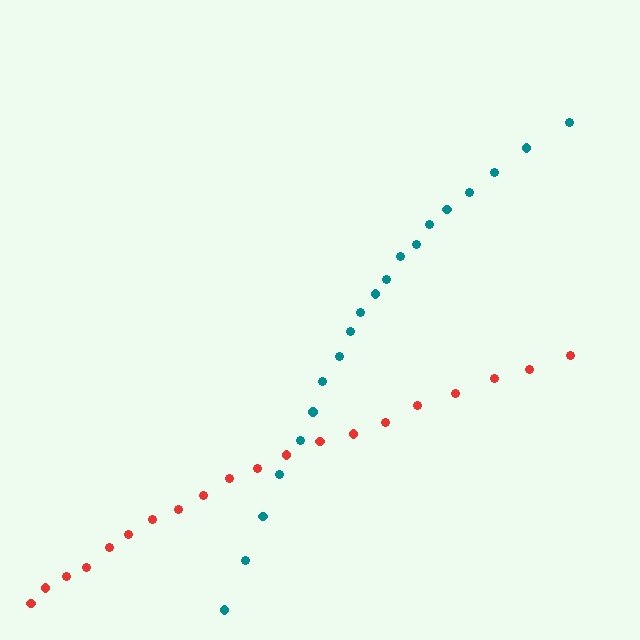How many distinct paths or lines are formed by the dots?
There are 2 distinct paths.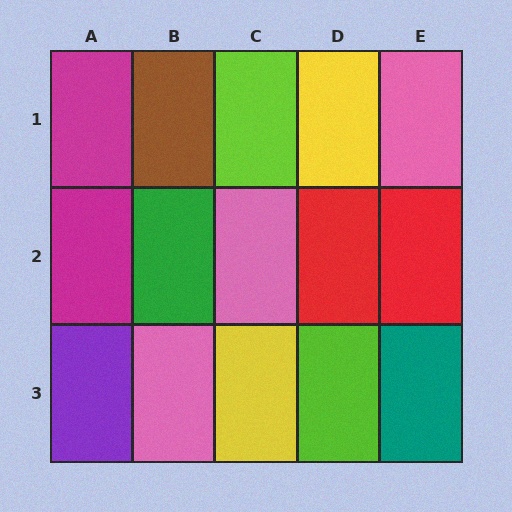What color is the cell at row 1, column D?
Yellow.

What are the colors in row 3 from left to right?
Purple, pink, yellow, lime, teal.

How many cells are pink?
3 cells are pink.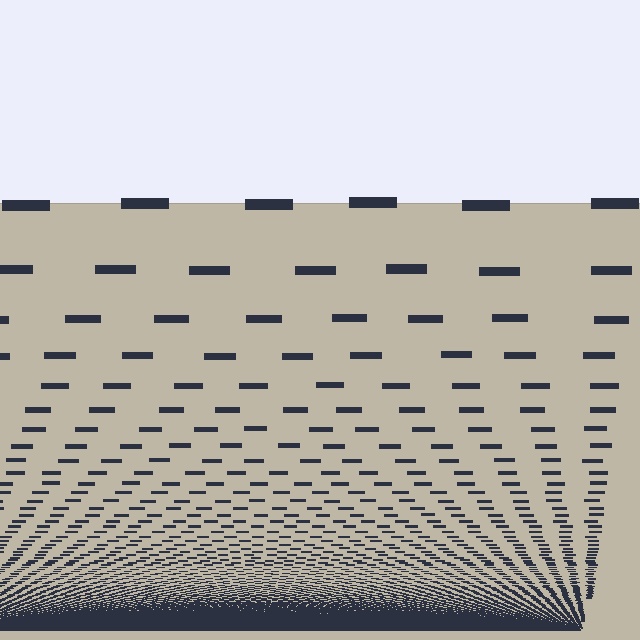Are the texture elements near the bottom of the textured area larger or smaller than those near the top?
Smaller. The gradient is inverted — elements near the bottom are smaller and denser.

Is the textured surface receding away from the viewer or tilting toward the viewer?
The surface appears to tilt toward the viewer. Texture elements get larger and sparser toward the top.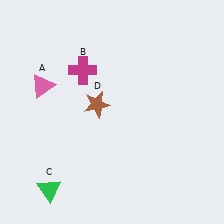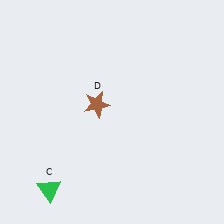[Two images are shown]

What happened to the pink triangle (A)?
The pink triangle (A) was removed in Image 2. It was in the top-left area of Image 1.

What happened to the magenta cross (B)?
The magenta cross (B) was removed in Image 2. It was in the top-left area of Image 1.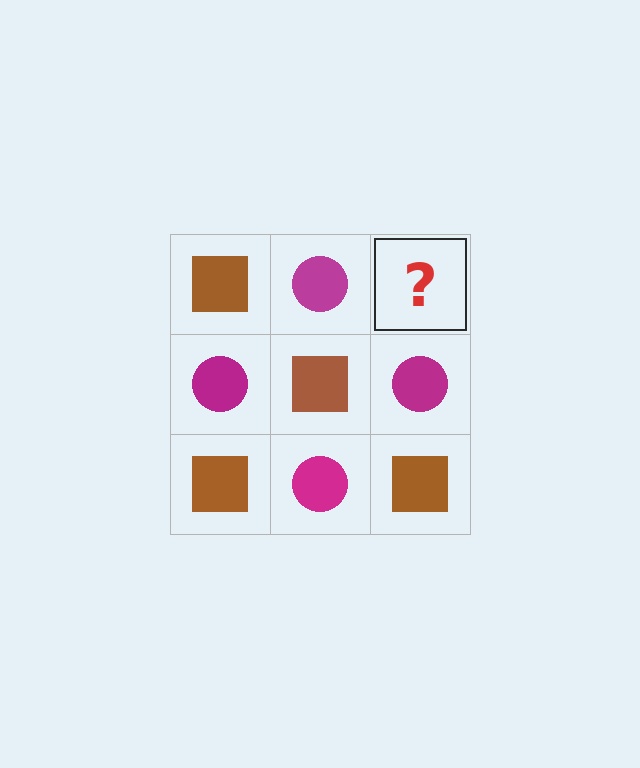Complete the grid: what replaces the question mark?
The question mark should be replaced with a brown square.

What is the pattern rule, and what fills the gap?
The rule is that it alternates brown square and magenta circle in a checkerboard pattern. The gap should be filled with a brown square.